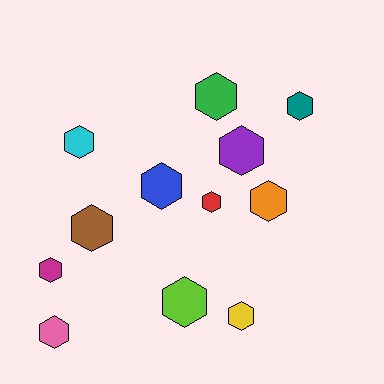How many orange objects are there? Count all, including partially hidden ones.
There is 1 orange object.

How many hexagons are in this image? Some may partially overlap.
There are 12 hexagons.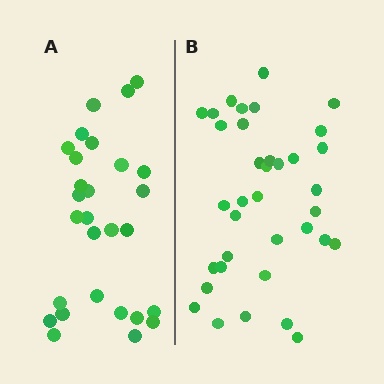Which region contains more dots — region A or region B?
Region B (the right region) has more dots.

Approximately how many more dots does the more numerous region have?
Region B has roughly 8 or so more dots than region A.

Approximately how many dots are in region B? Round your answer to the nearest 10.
About 40 dots. (The exact count is 36, which rounds to 40.)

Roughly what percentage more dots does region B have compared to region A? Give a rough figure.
About 30% more.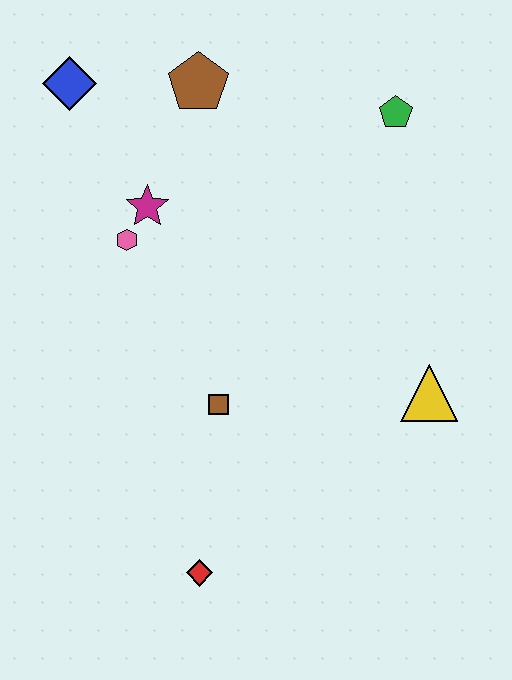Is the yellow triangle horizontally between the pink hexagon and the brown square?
No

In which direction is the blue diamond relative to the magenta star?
The blue diamond is above the magenta star.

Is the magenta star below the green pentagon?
Yes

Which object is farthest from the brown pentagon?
The red diamond is farthest from the brown pentagon.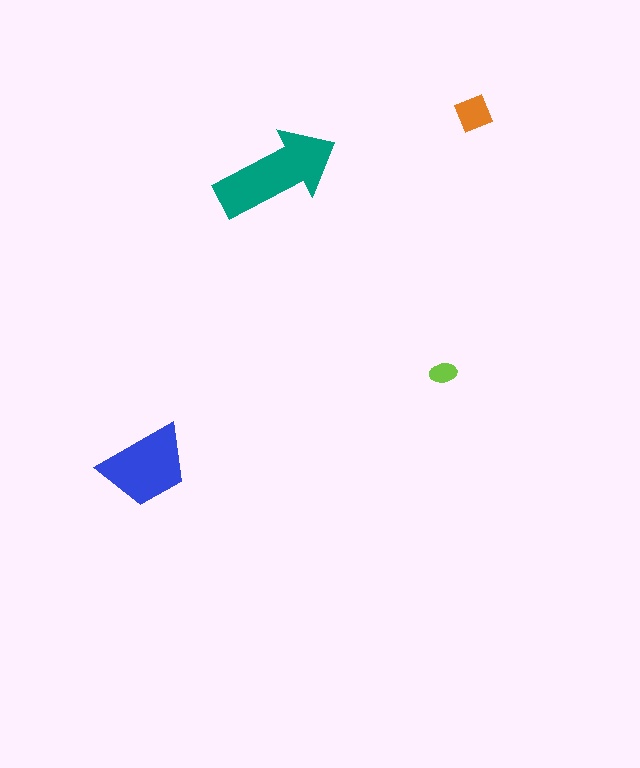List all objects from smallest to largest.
The lime ellipse, the orange diamond, the blue trapezoid, the teal arrow.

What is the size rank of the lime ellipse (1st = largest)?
4th.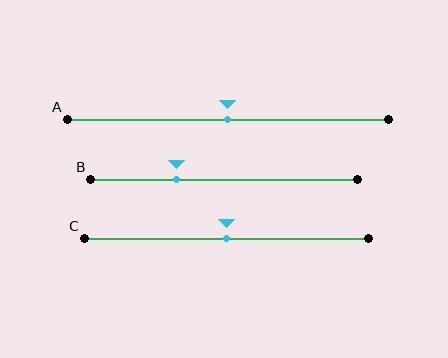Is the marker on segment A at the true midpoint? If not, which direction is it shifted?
Yes, the marker on segment A is at the true midpoint.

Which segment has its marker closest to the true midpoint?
Segment A has its marker closest to the true midpoint.